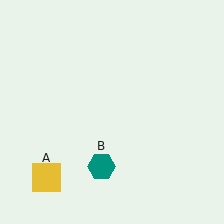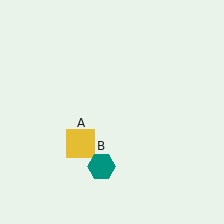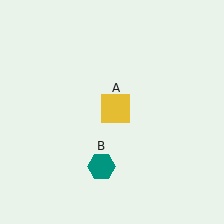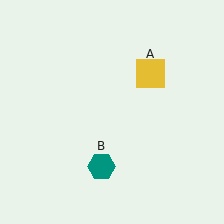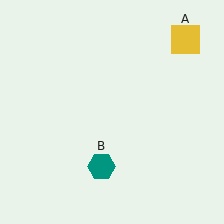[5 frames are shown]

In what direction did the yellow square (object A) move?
The yellow square (object A) moved up and to the right.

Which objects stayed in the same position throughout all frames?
Teal hexagon (object B) remained stationary.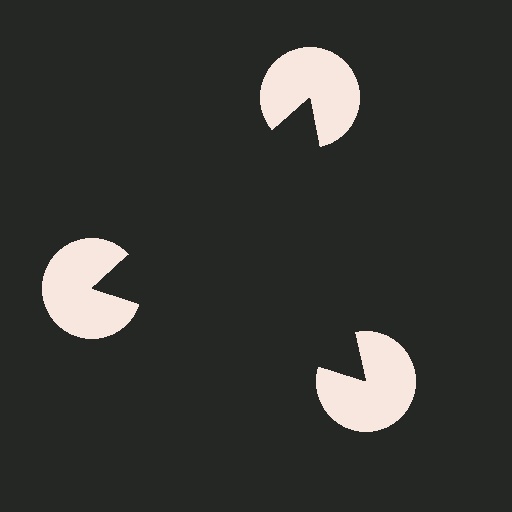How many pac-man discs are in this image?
There are 3 — one at each vertex of the illusory triangle.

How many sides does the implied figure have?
3 sides.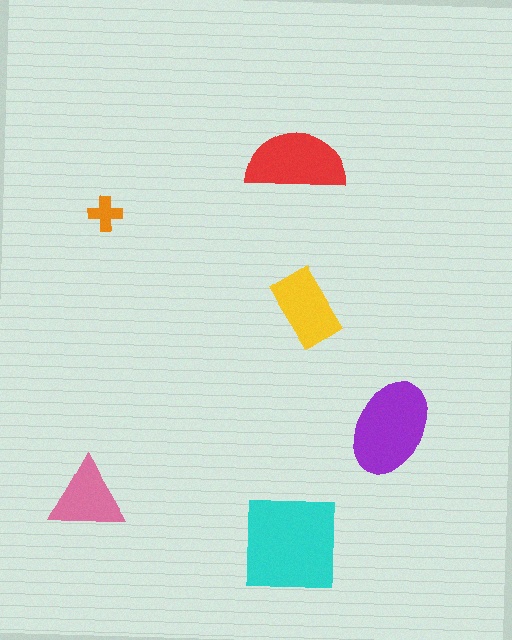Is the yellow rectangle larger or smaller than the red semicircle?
Smaller.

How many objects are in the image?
There are 6 objects in the image.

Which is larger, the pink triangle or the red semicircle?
The red semicircle.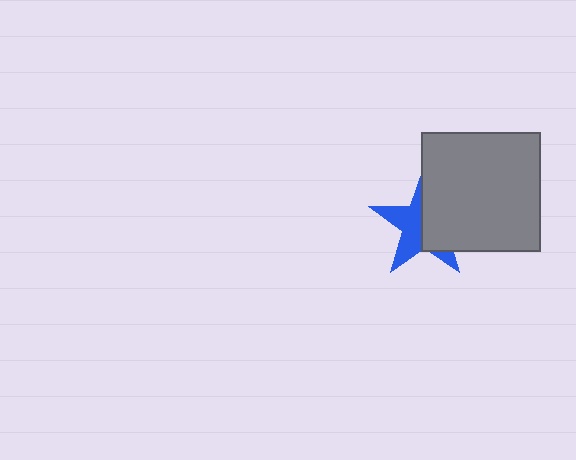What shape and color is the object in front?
The object in front is a gray square.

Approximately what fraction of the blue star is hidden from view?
Roughly 50% of the blue star is hidden behind the gray square.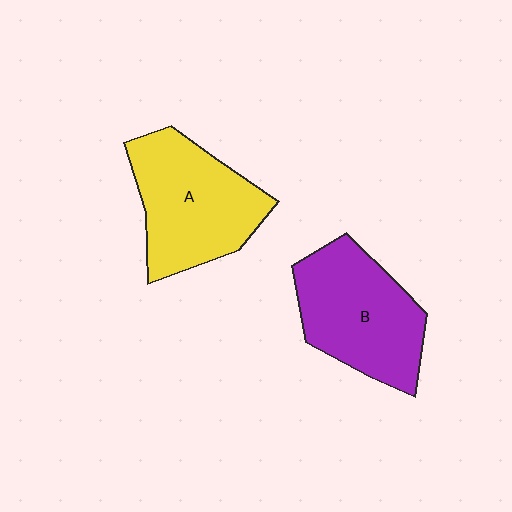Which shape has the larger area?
Shape A (yellow).